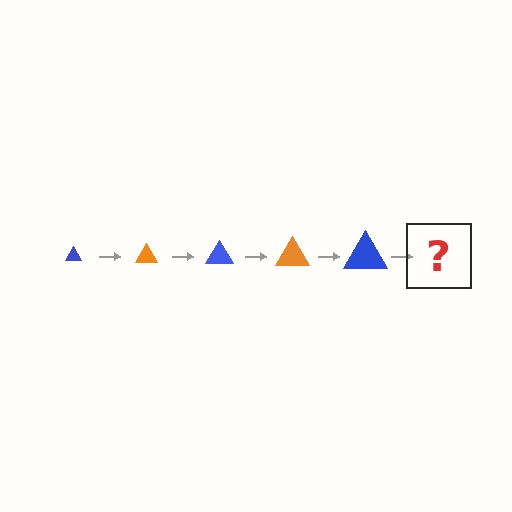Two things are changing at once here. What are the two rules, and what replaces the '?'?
The two rules are that the triangle grows larger each step and the color cycles through blue and orange. The '?' should be an orange triangle, larger than the previous one.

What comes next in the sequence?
The next element should be an orange triangle, larger than the previous one.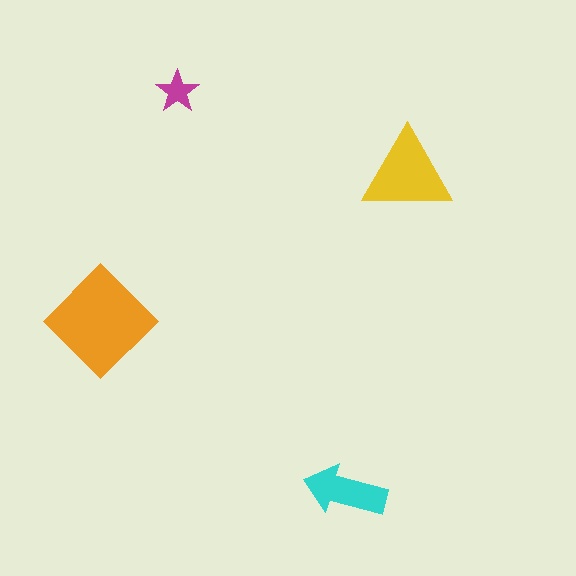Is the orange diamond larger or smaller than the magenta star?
Larger.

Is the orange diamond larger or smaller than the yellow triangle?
Larger.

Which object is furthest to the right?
The yellow triangle is rightmost.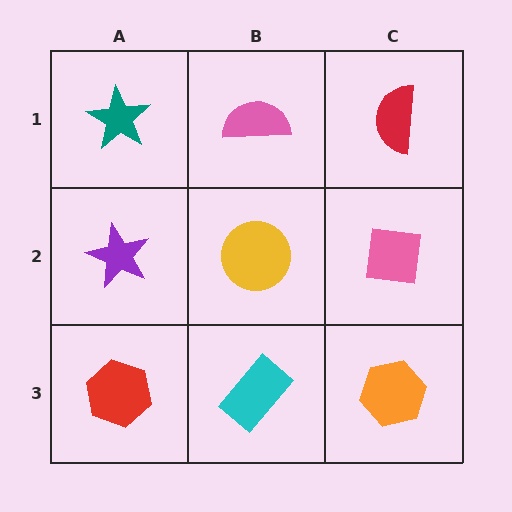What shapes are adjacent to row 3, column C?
A pink square (row 2, column C), a cyan rectangle (row 3, column B).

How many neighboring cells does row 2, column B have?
4.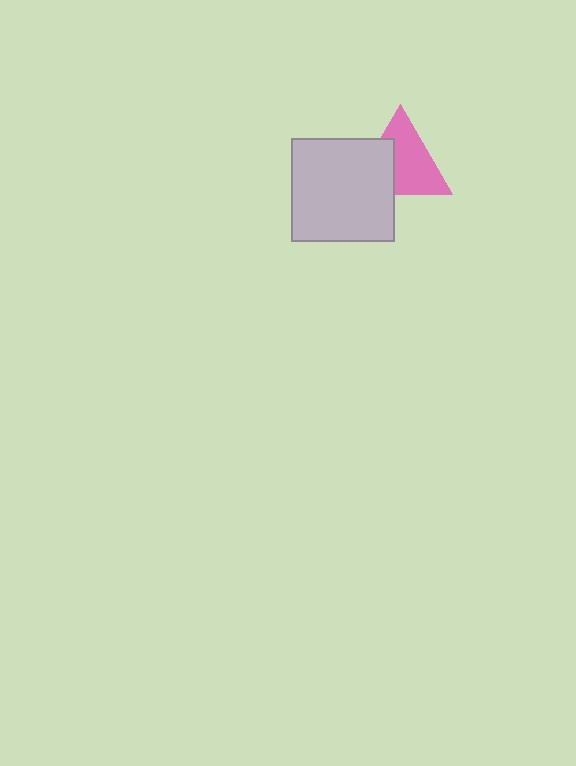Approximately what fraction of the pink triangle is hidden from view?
Roughly 38% of the pink triangle is hidden behind the light gray square.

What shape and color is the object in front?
The object in front is a light gray square.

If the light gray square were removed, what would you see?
You would see the complete pink triangle.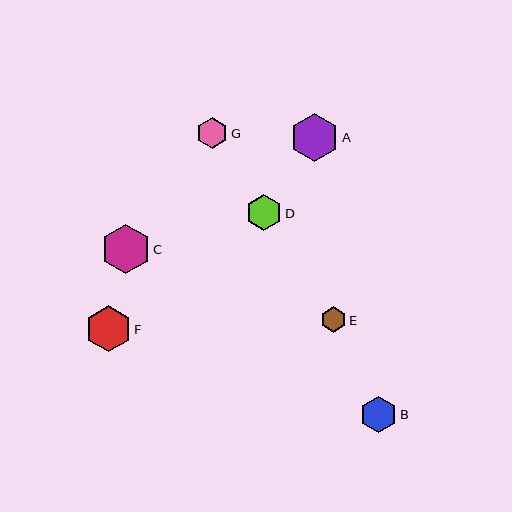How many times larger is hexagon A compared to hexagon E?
Hexagon A is approximately 1.9 times the size of hexagon E.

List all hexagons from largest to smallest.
From largest to smallest: A, C, F, B, D, G, E.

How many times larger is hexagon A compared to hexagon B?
Hexagon A is approximately 1.3 times the size of hexagon B.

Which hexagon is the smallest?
Hexagon E is the smallest with a size of approximately 26 pixels.